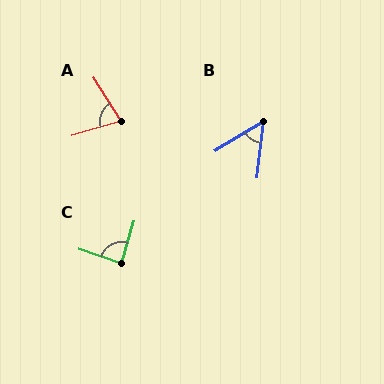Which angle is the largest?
C, at approximately 88 degrees.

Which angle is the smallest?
B, at approximately 52 degrees.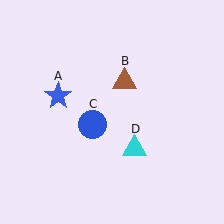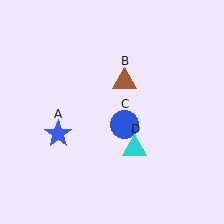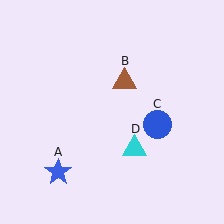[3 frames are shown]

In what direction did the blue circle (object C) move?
The blue circle (object C) moved right.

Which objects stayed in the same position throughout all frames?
Brown triangle (object B) and cyan triangle (object D) remained stationary.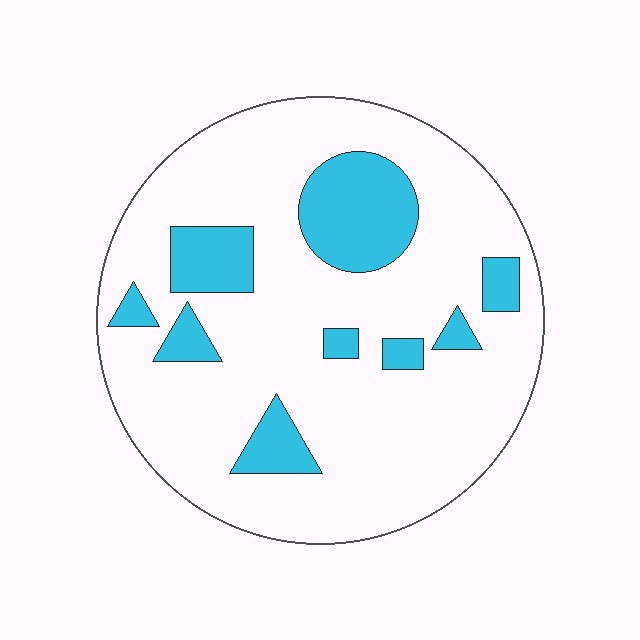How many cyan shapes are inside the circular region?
9.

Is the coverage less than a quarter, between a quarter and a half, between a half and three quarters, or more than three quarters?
Less than a quarter.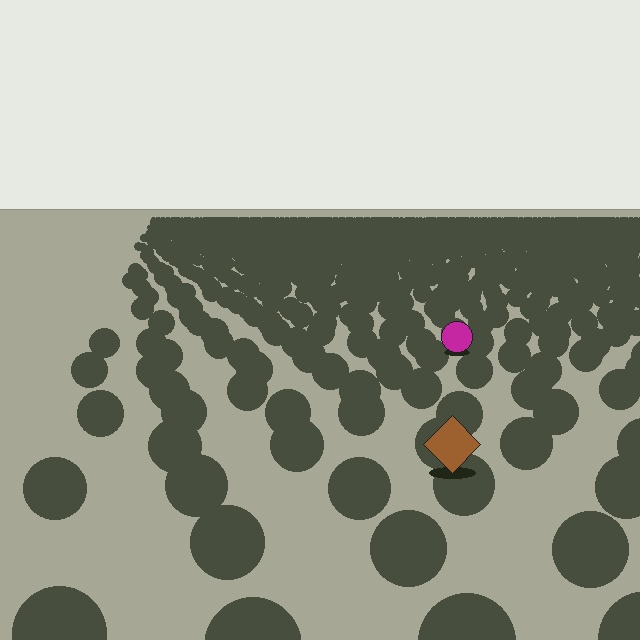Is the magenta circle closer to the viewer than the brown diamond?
No. The brown diamond is closer — you can tell from the texture gradient: the ground texture is coarser near it.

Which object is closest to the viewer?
The brown diamond is closest. The texture marks near it are larger and more spread out.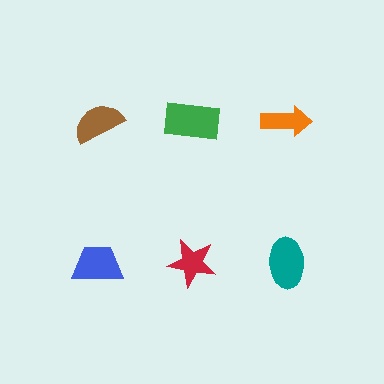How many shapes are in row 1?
3 shapes.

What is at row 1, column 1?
A brown semicircle.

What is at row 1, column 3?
An orange arrow.